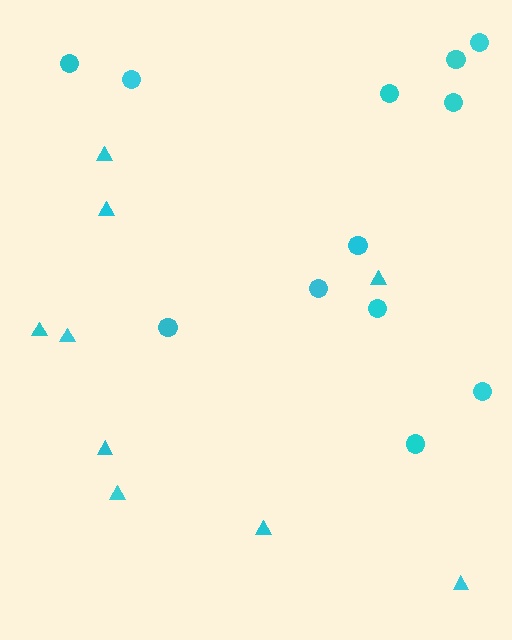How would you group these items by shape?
There are 2 groups: one group of circles (12) and one group of triangles (9).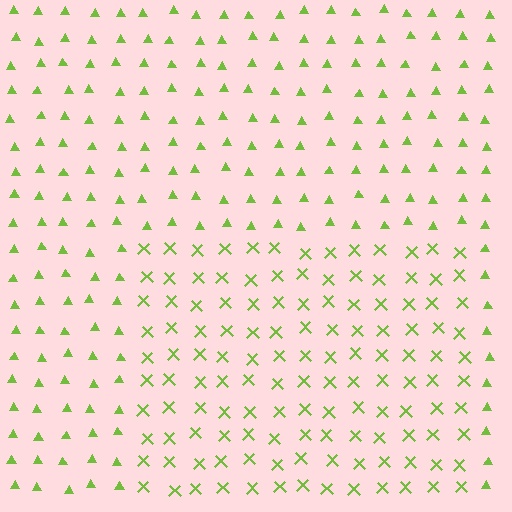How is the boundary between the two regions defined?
The boundary is defined by a change in element shape: X marks inside vs. triangles outside. All elements share the same color and spacing.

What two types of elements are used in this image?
The image uses X marks inside the rectangle region and triangles outside it.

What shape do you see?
I see a rectangle.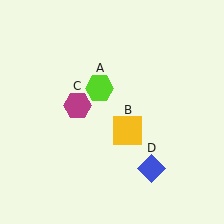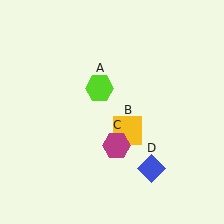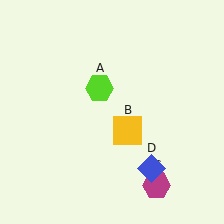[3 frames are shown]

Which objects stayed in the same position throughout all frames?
Lime hexagon (object A) and yellow square (object B) and blue diamond (object D) remained stationary.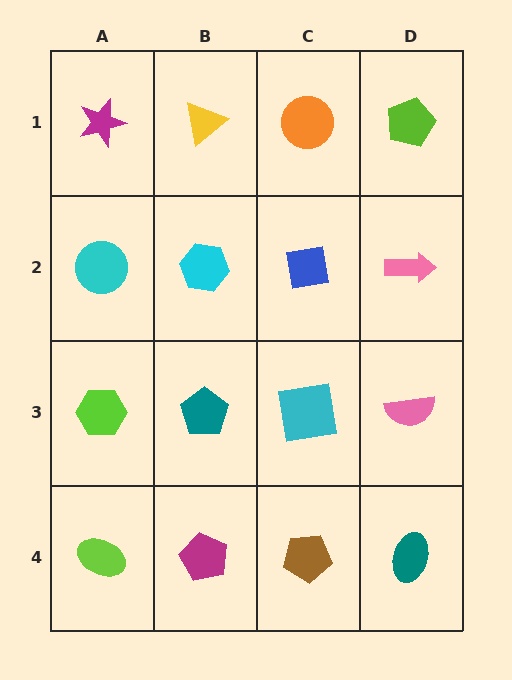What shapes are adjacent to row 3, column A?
A cyan circle (row 2, column A), a lime ellipse (row 4, column A), a teal pentagon (row 3, column B).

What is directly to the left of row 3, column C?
A teal pentagon.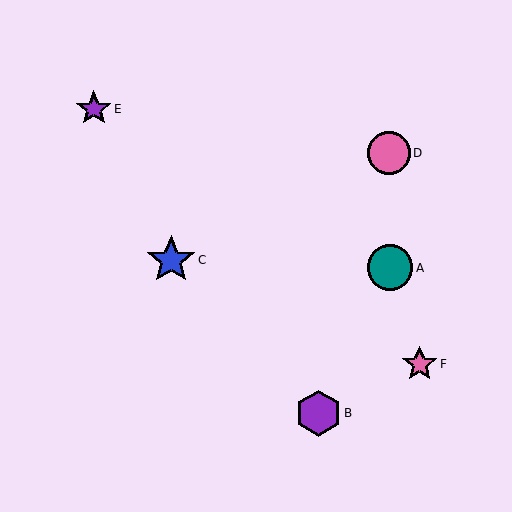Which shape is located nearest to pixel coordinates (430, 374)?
The pink star (labeled F) at (420, 364) is nearest to that location.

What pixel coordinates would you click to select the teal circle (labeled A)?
Click at (390, 268) to select the teal circle A.